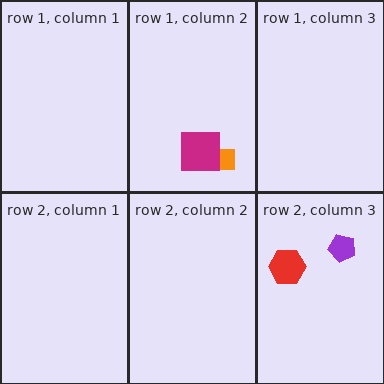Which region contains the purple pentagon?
The row 2, column 3 region.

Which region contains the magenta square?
The row 1, column 2 region.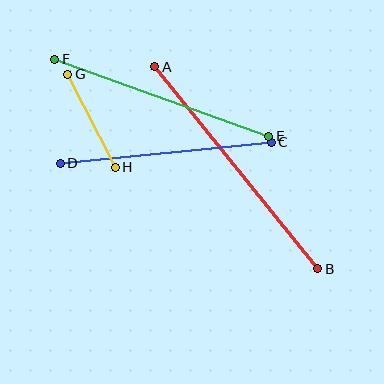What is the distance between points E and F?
The distance is approximately 227 pixels.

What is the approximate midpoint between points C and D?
The midpoint is at approximately (166, 153) pixels.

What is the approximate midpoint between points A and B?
The midpoint is at approximately (236, 168) pixels.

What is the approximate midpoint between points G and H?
The midpoint is at approximately (91, 121) pixels.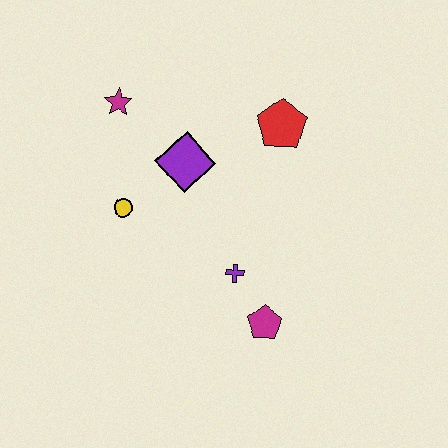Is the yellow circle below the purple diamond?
Yes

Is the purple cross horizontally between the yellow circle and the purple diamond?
No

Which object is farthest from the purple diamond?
The magenta pentagon is farthest from the purple diamond.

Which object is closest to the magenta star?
The purple diamond is closest to the magenta star.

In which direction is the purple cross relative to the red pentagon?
The purple cross is below the red pentagon.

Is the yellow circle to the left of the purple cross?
Yes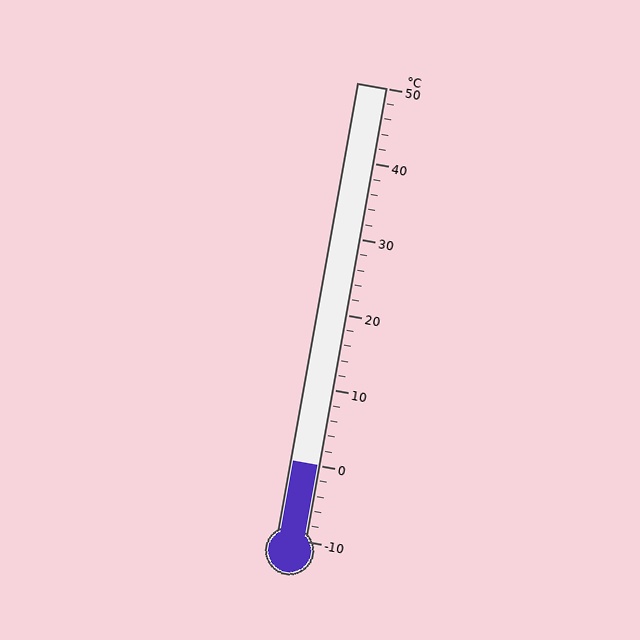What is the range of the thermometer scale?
The thermometer scale ranges from -10°C to 50°C.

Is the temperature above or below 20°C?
The temperature is below 20°C.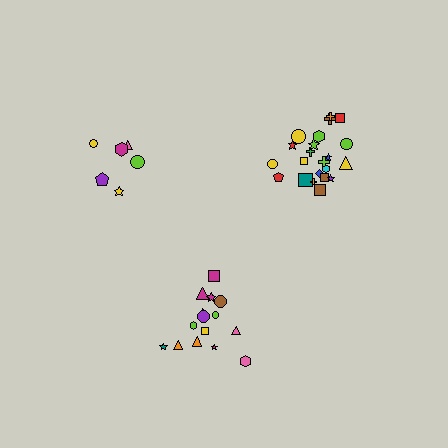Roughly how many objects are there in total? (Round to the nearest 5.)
Roughly 45 objects in total.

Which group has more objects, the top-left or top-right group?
The top-right group.